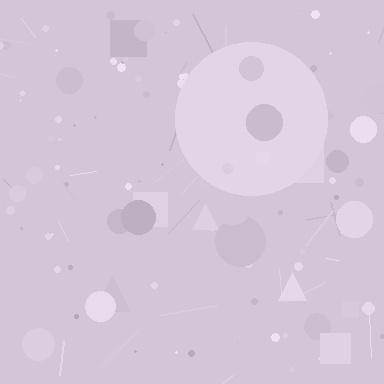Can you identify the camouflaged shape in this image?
The camouflaged shape is a circle.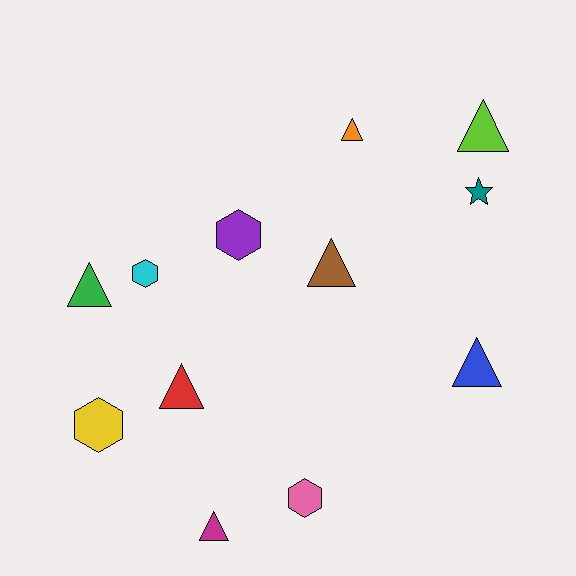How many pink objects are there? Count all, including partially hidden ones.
There is 1 pink object.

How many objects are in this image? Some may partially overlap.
There are 12 objects.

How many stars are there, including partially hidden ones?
There is 1 star.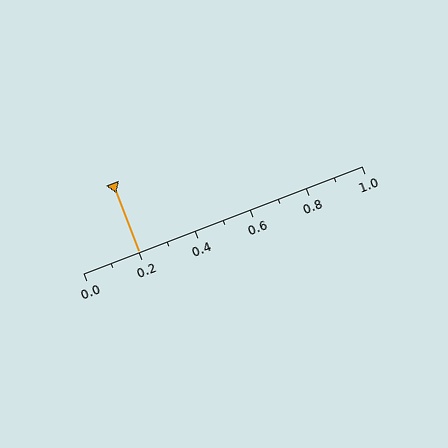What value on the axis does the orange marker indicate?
The marker indicates approximately 0.2.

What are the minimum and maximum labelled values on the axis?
The axis runs from 0.0 to 1.0.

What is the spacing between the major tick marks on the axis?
The major ticks are spaced 0.2 apart.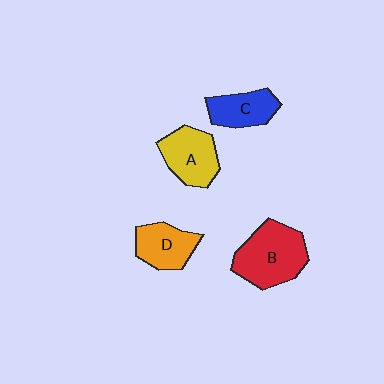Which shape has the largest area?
Shape B (red).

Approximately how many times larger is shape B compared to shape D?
Approximately 1.6 times.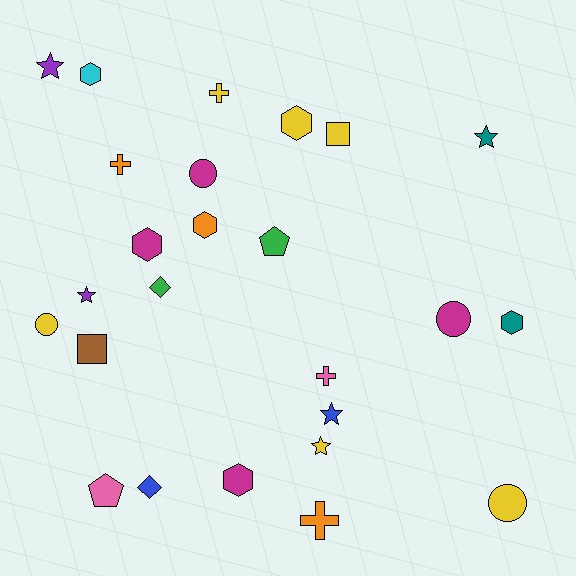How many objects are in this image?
There are 25 objects.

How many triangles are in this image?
There are no triangles.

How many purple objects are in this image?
There are 2 purple objects.